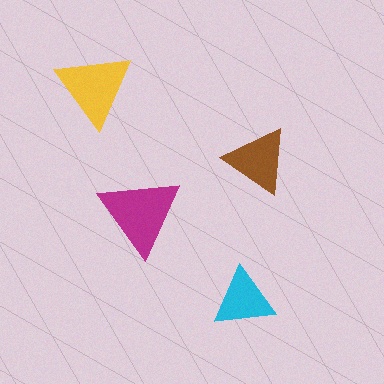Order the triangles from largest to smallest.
the magenta one, the yellow one, the brown one, the cyan one.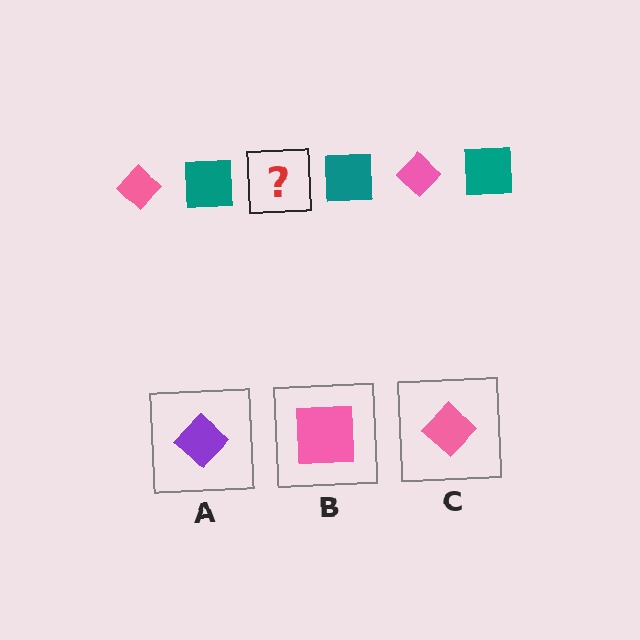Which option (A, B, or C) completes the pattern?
C.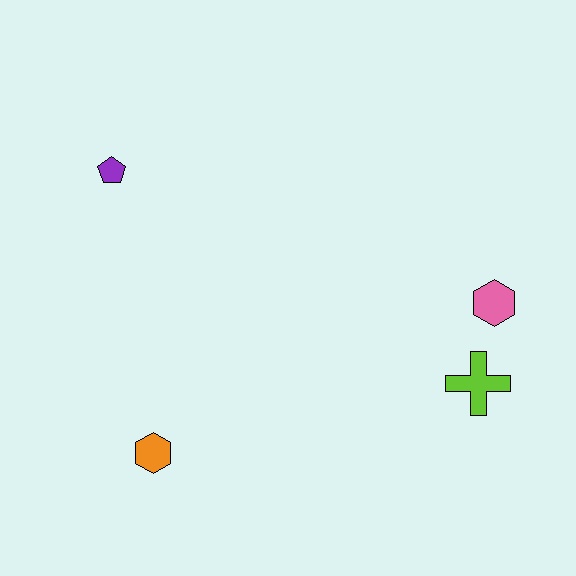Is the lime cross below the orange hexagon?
No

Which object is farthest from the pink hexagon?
The purple pentagon is farthest from the pink hexagon.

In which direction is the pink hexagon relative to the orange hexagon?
The pink hexagon is to the right of the orange hexagon.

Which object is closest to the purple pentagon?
The orange hexagon is closest to the purple pentagon.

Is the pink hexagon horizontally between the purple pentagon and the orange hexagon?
No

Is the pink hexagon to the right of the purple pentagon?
Yes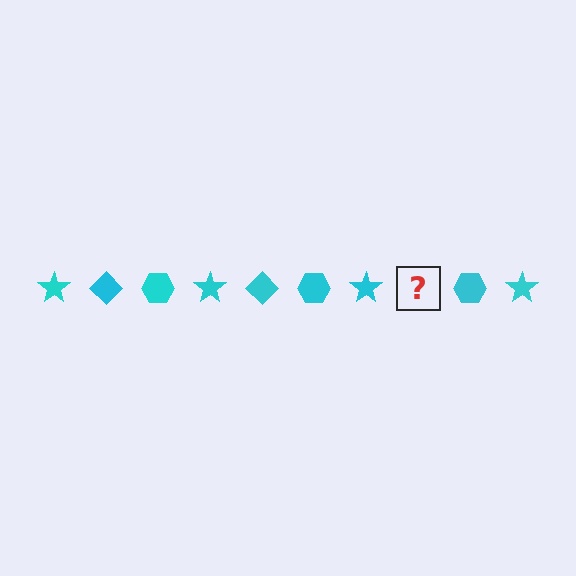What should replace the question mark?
The question mark should be replaced with a cyan diamond.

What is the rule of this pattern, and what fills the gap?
The rule is that the pattern cycles through star, diamond, hexagon shapes in cyan. The gap should be filled with a cyan diamond.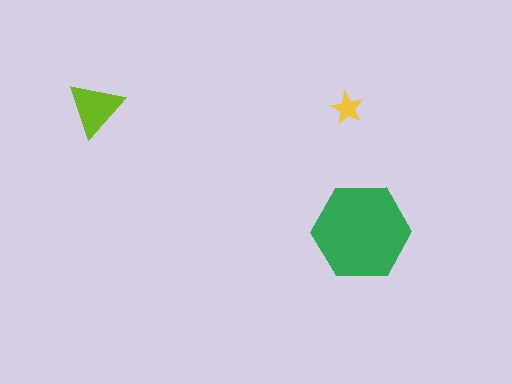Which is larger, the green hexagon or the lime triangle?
The green hexagon.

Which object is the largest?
The green hexagon.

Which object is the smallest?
The yellow star.